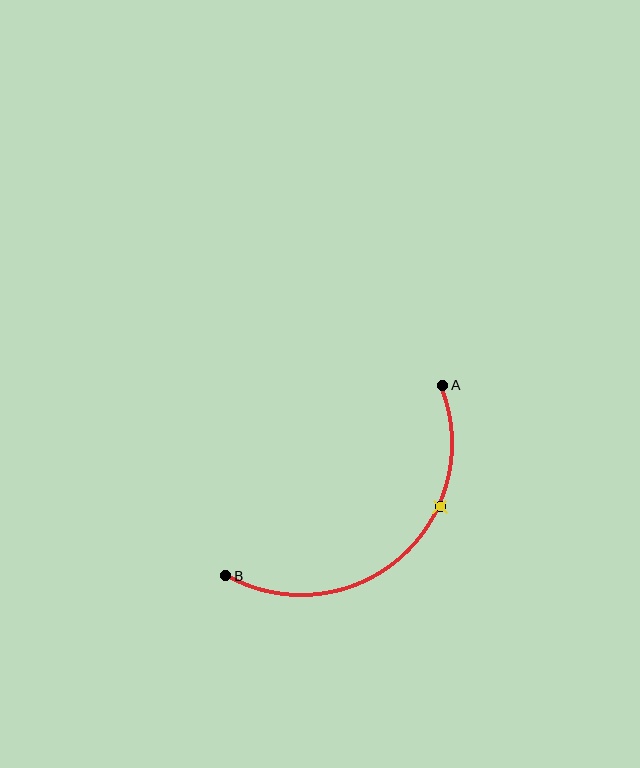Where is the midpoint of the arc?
The arc midpoint is the point on the curve farthest from the straight line joining A and B. It sits below and to the right of that line.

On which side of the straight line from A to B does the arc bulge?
The arc bulges below and to the right of the straight line connecting A and B.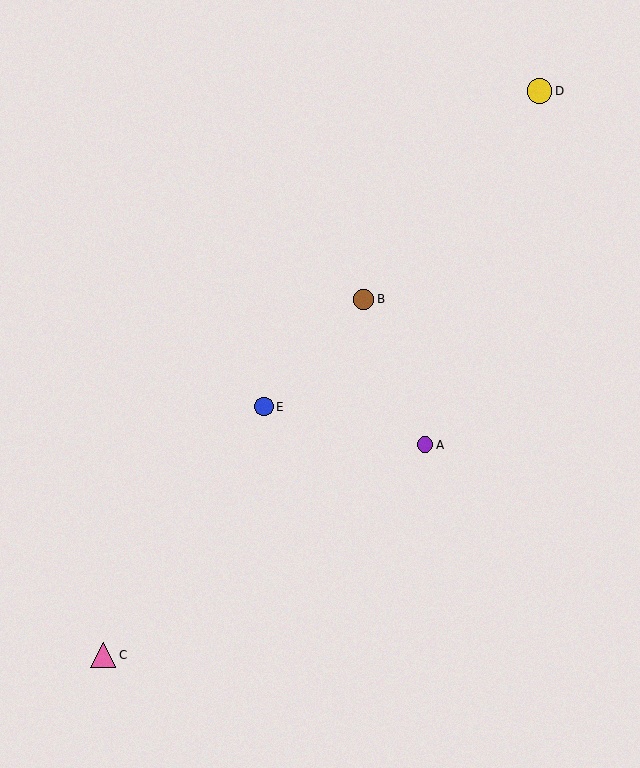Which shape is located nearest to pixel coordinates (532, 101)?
The yellow circle (labeled D) at (540, 91) is nearest to that location.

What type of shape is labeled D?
Shape D is a yellow circle.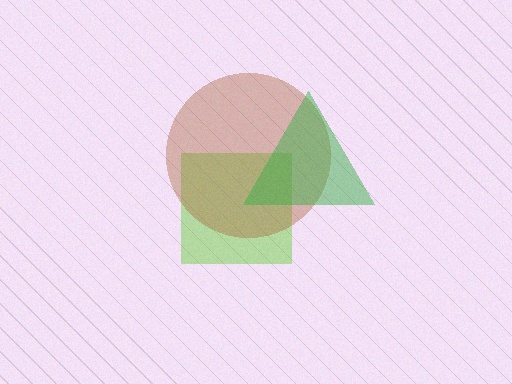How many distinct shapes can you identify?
There are 3 distinct shapes: a lime square, a brown circle, a green triangle.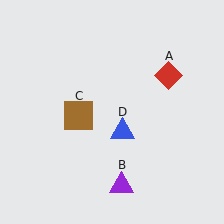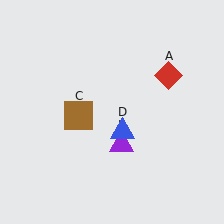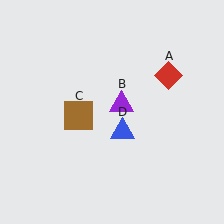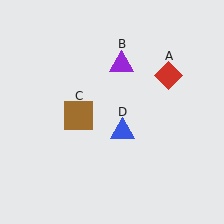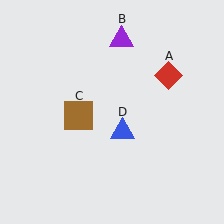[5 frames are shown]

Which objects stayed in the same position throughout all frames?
Red diamond (object A) and brown square (object C) and blue triangle (object D) remained stationary.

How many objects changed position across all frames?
1 object changed position: purple triangle (object B).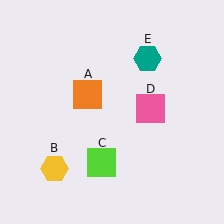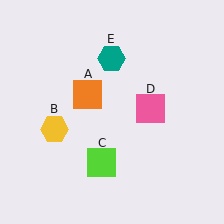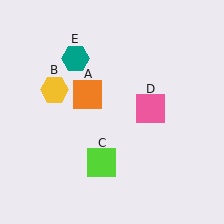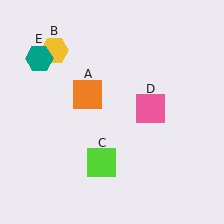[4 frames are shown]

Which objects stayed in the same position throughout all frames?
Orange square (object A) and lime square (object C) and pink square (object D) remained stationary.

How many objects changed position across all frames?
2 objects changed position: yellow hexagon (object B), teal hexagon (object E).